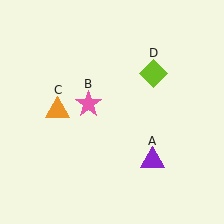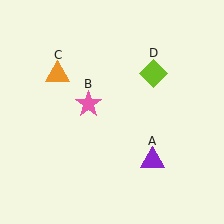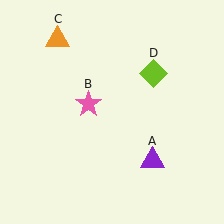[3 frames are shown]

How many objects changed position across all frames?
1 object changed position: orange triangle (object C).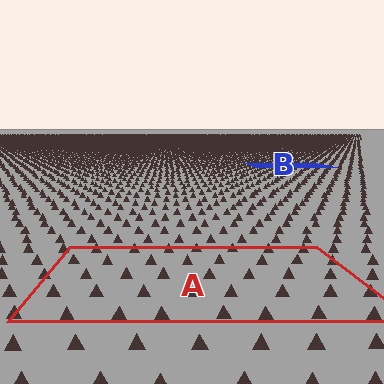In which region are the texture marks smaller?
The texture marks are smaller in region B, because it is farther away.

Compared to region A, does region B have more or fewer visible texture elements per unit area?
Region B has more texture elements per unit area — they are packed more densely because it is farther away.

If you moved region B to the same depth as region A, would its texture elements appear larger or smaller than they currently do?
They would appear larger. At a closer depth, the same texture elements are projected at a bigger on-screen size.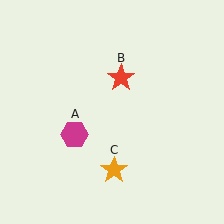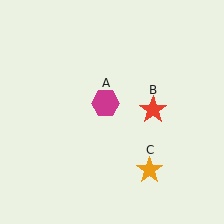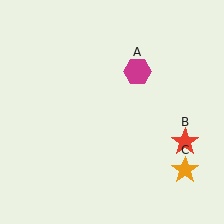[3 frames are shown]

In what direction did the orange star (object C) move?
The orange star (object C) moved right.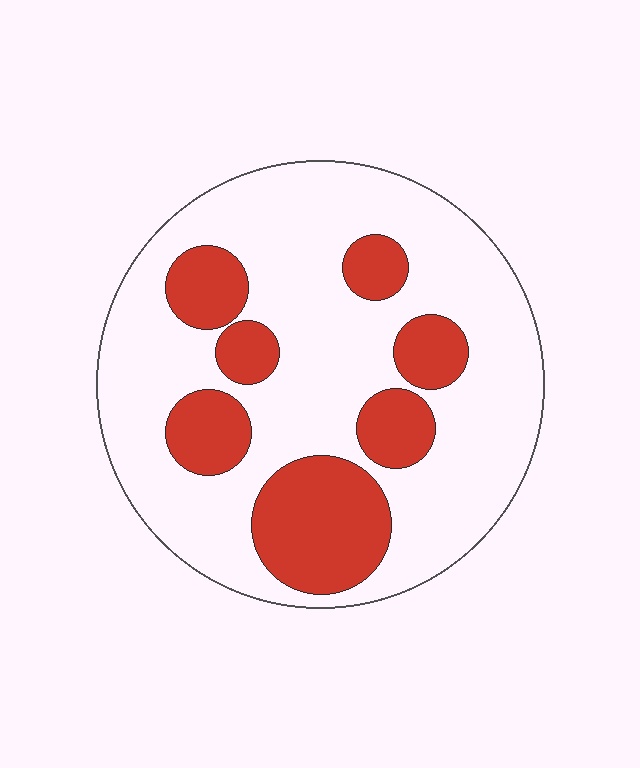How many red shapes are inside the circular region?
7.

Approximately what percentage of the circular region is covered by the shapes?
Approximately 25%.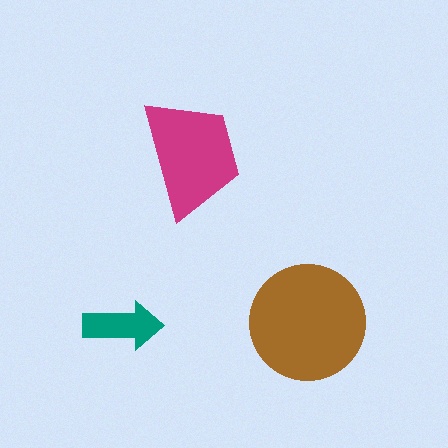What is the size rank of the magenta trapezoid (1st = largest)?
2nd.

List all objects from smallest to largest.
The teal arrow, the magenta trapezoid, the brown circle.